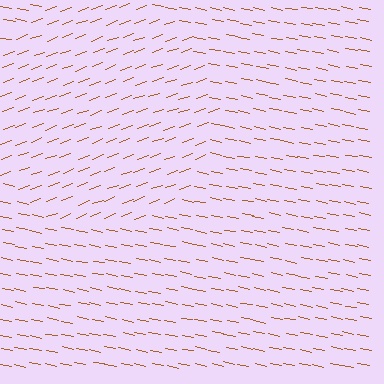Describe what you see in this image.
The image is filled with small brown line segments. A circle region in the image has lines oriented differently from the surrounding lines, creating a visible texture boundary.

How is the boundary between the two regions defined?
The boundary is defined purely by a change in line orientation (approximately 31 degrees difference). All lines are the same color and thickness.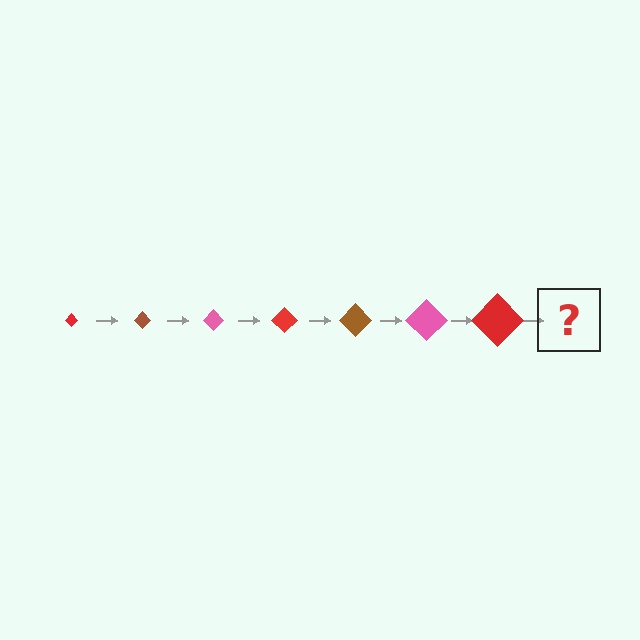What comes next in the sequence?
The next element should be a brown diamond, larger than the previous one.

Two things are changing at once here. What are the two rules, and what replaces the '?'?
The two rules are that the diamond grows larger each step and the color cycles through red, brown, and pink. The '?' should be a brown diamond, larger than the previous one.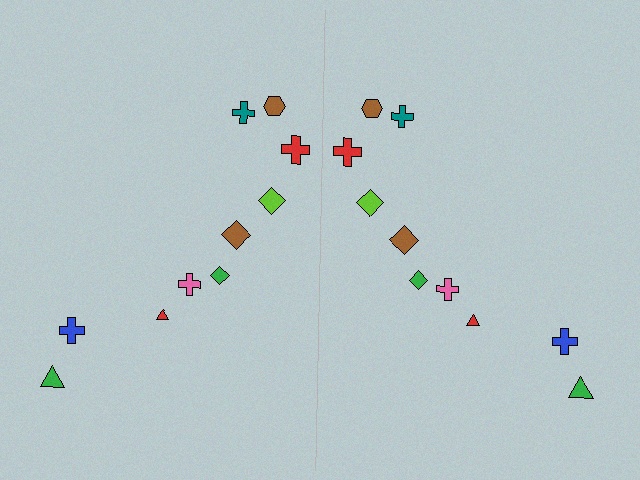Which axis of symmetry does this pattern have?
The pattern has a vertical axis of symmetry running through the center of the image.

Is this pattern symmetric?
Yes, this pattern has bilateral (reflection) symmetry.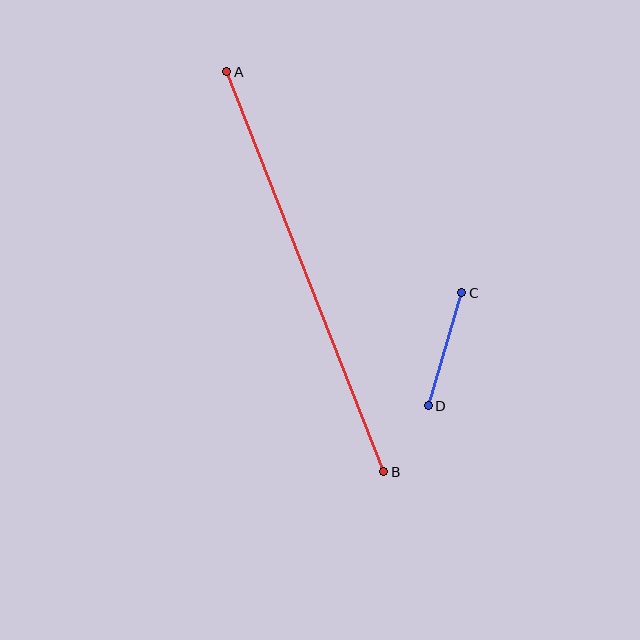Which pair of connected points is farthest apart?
Points A and B are farthest apart.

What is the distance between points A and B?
The distance is approximately 430 pixels.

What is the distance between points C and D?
The distance is approximately 118 pixels.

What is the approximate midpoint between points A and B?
The midpoint is at approximately (305, 272) pixels.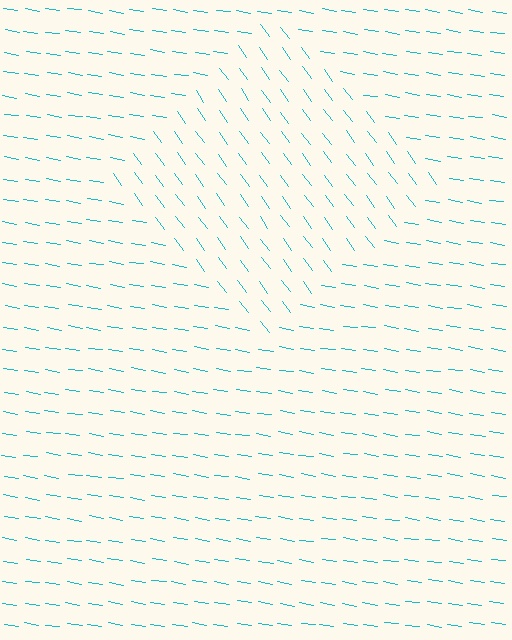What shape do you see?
I see a diamond.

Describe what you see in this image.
The image is filled with small cyan line segments. A diamond region in the image has lines oriented differently from the surrounding lines, creating a visible texture boundary.